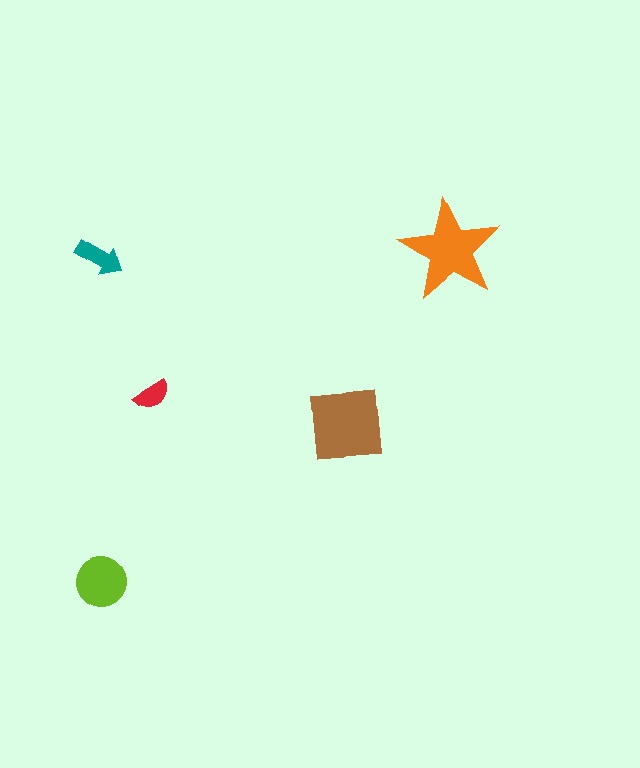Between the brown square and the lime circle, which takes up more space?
The brown square.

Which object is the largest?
The brown square.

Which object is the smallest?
The red semicircle.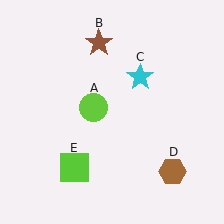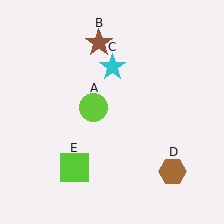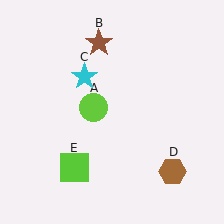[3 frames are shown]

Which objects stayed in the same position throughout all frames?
Lime circle (object A) and brown star (object B) and brown hexagon (object D) and lime square (object E) remained stationary.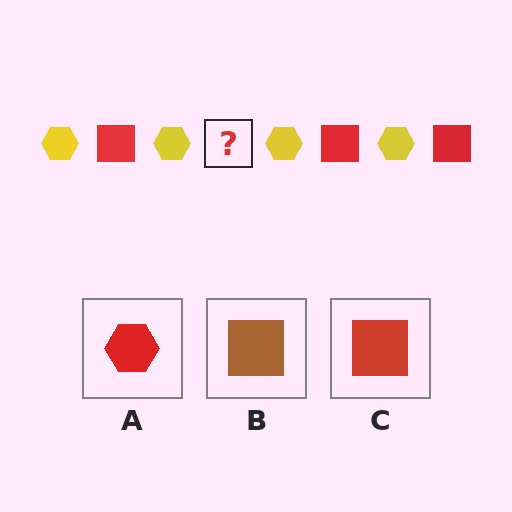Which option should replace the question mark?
Option C.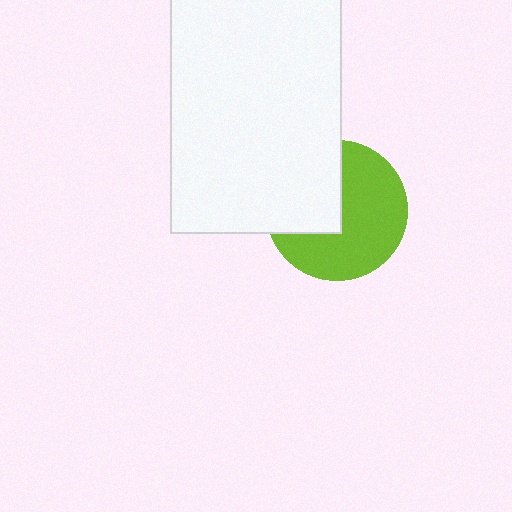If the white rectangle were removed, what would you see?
You would see the complete lime circle.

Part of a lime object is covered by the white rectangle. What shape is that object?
It is a circle.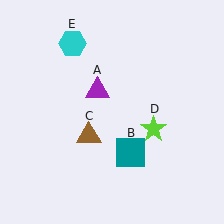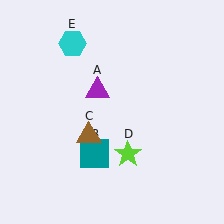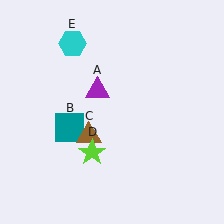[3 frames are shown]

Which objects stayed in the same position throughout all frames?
Purple triangle (object A) and brown triangle (object C) and cyan hexagon (object E) remained stationary.